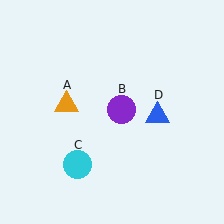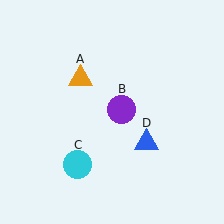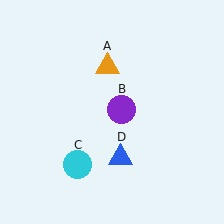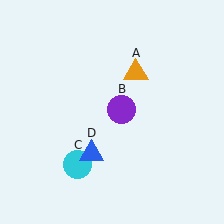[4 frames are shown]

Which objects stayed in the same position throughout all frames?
Purple circle (object B) and cyan circle (object C) remained stationary.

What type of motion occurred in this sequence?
The orange triangle (object A), blue triangle (object D) rotated clockwise around the center of the scene.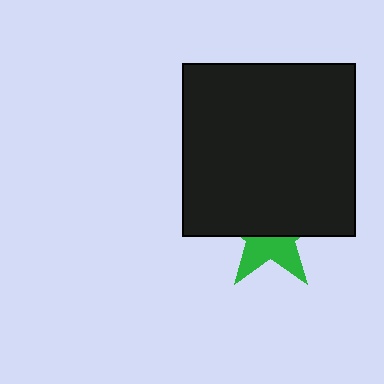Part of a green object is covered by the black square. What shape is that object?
It is a star.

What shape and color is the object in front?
The object in front is a black square.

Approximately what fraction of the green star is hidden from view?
Roughly 59% of the green star is hidden behind the black square.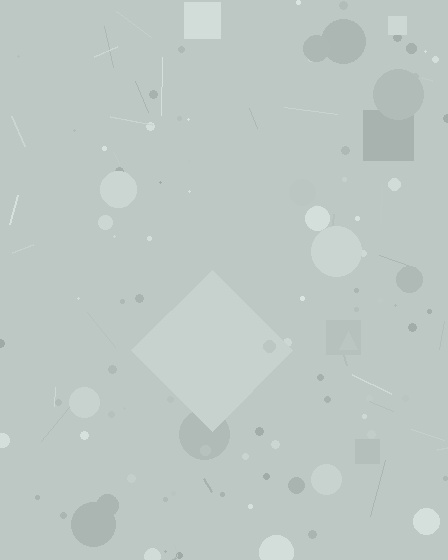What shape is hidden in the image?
A diamond is hidden in the image.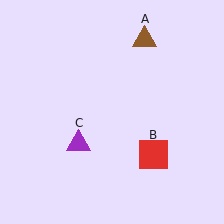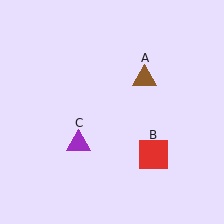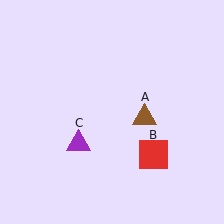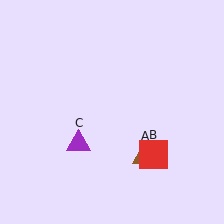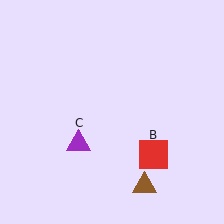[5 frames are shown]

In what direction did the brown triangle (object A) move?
The brown triangle (object A) moved down.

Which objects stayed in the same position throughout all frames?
Red square (object B) and purple triangle (object C) remained stationary.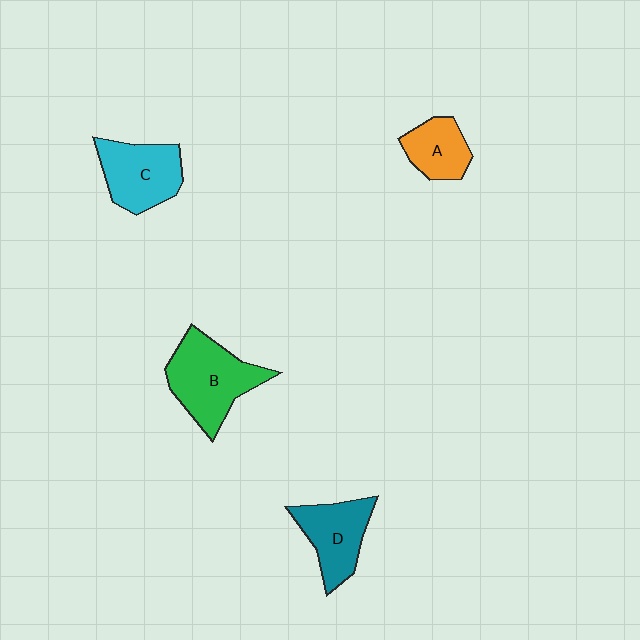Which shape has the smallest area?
Shape A (orange).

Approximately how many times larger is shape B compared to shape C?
Approximately 1.2 times.